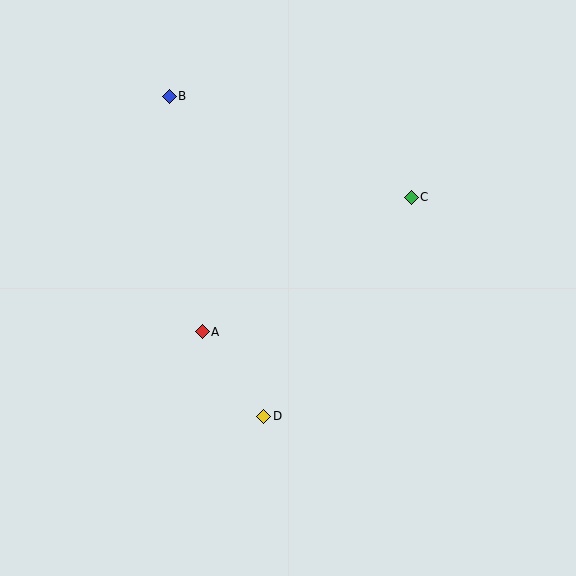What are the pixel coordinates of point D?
Point D is at (264, 416).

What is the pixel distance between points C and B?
The distance between C and B is 262 pixels.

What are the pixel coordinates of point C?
Point C is at (411, 197).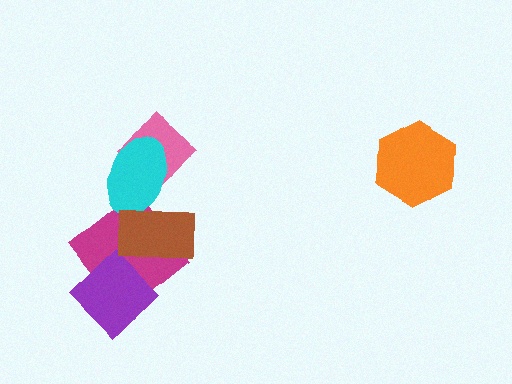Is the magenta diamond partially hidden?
Yes, it is partially covered by another shape.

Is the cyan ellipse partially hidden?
Yes, it is partially covered by another shape.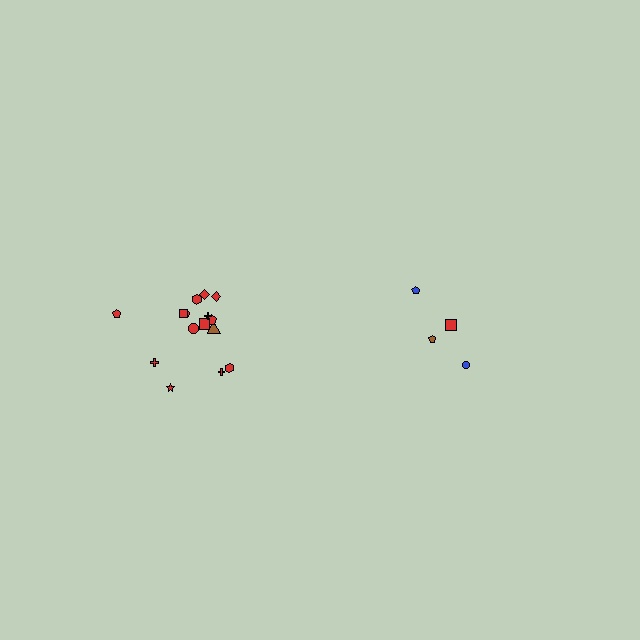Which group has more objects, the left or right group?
The left group.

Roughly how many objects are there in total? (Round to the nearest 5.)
Roughly 20 objects in total.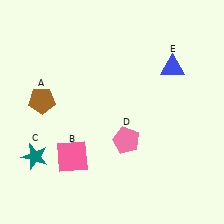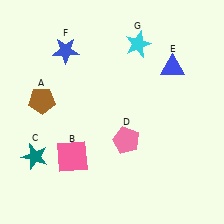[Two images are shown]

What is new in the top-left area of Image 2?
A blue star (F) was added in the top-left area of Image 2.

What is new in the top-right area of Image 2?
A cyan star (G) was added in the top-right area of Image 2.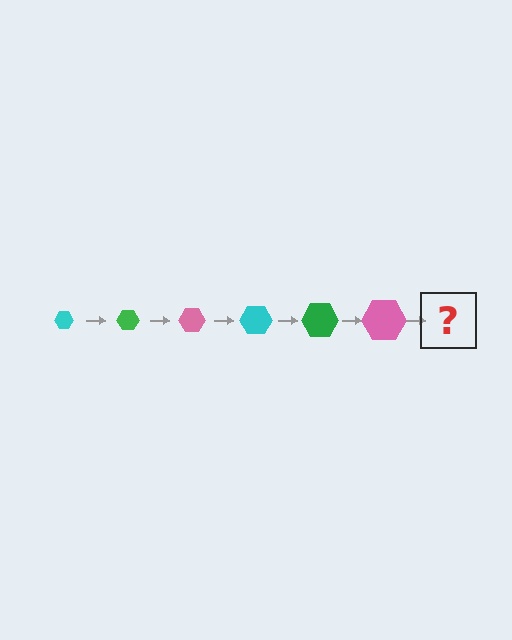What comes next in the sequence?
The next element should be a cyan hexagon, larger than the previous one.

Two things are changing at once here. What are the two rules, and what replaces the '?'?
The two rules are that the hexagon grows larger each step and the color cycles through cyan, green, and pink. The '?' should be a cyan hexagon, larger than the previous one.